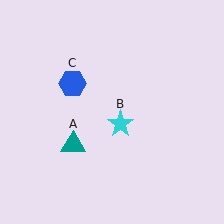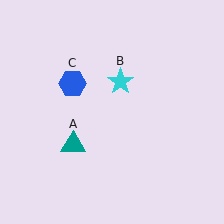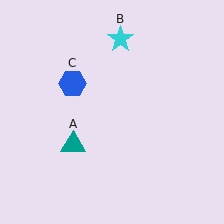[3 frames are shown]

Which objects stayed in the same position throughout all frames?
Teal triangle (object A) and blue hexagon (object C) remained stationary.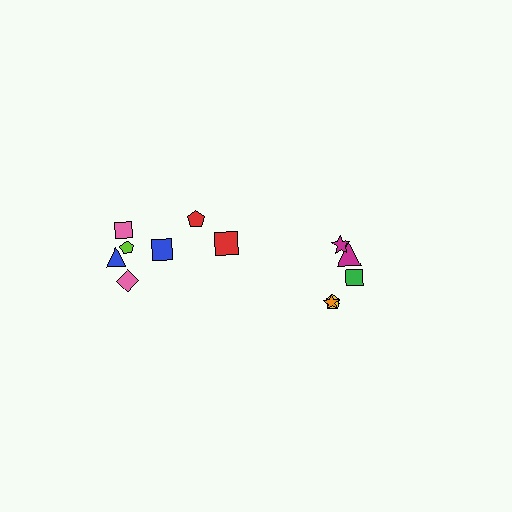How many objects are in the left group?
There are 7 objects.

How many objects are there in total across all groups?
There are 12 objects.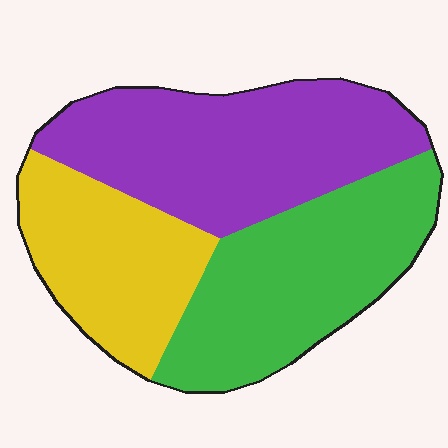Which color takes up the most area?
Purple, at roughly 40%.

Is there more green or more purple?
Purple.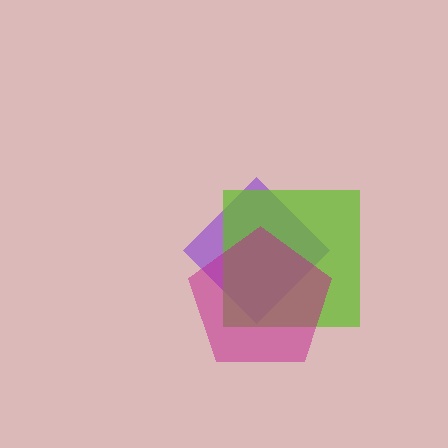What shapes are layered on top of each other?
The layered shapes are: a purple diamond, a lime square, a magenta pentagon.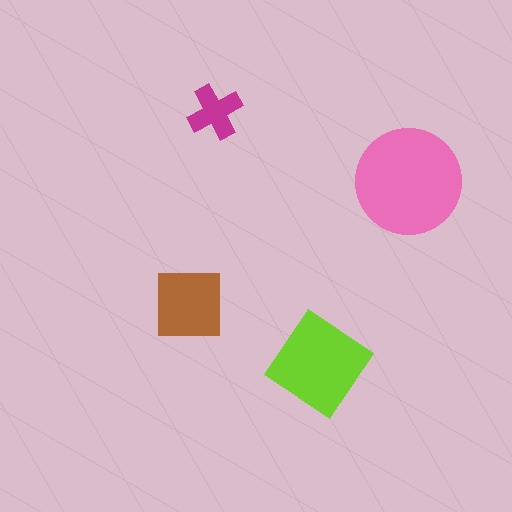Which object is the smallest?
The magenta cross.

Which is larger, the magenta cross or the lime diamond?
The lime diamond.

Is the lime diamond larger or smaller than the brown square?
Larger.